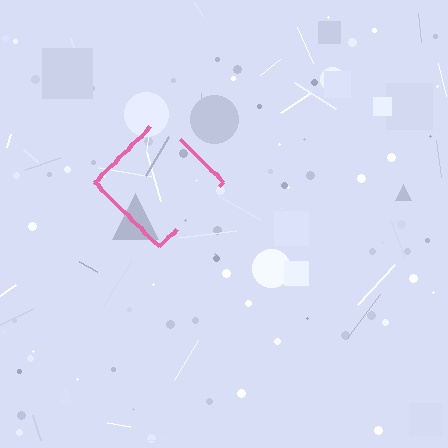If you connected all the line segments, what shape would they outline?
They would outline a diamond.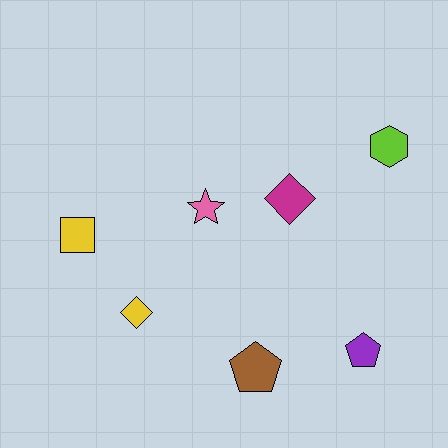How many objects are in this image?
There are 7 objects.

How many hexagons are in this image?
There is 1 hexagon.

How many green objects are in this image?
There are no green objects.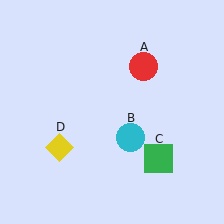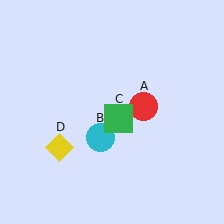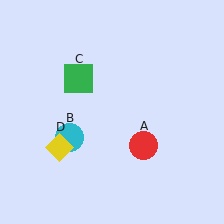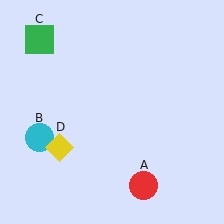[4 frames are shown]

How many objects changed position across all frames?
3 objects changed position: red circle (object A), cyan circle (object B), green square (object C).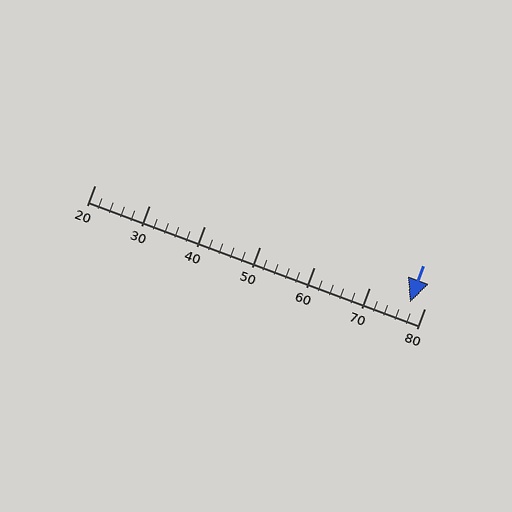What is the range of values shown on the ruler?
The ruler shows values from 20 to 80.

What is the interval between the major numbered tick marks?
The major tick marks are spaced 10 units apart.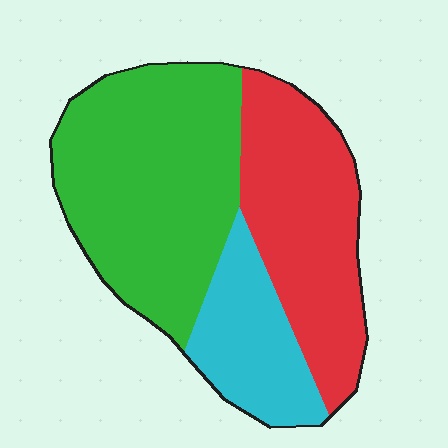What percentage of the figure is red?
Red takes up about one third (1/3) of the figure.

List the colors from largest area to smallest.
From largest to smallest: green, red, cyan.